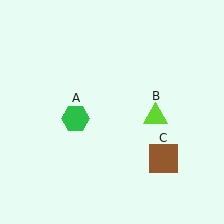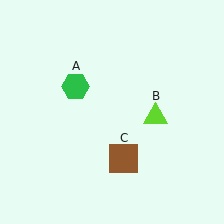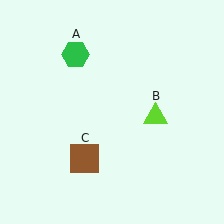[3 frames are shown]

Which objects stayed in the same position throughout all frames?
Lime triangle (object B) remained stationary.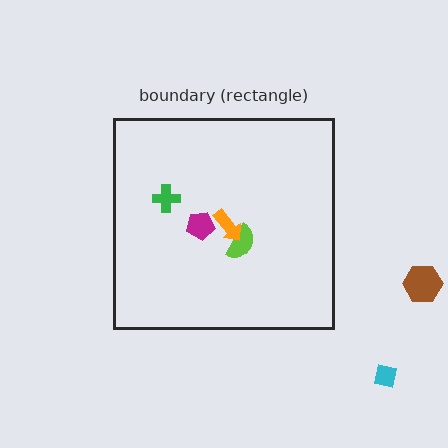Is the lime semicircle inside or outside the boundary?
Inside.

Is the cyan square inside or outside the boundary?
Outside.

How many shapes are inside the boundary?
4 inside, 2 outside.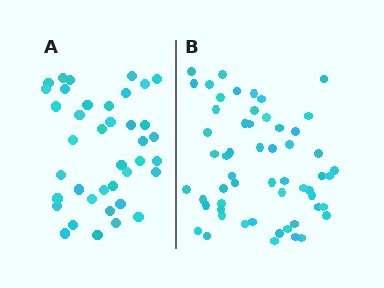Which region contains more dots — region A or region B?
Region B (the right region) has more dots.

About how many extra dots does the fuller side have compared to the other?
Region B has approximately 15 more dots than region A.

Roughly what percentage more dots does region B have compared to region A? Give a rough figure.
About 45% more.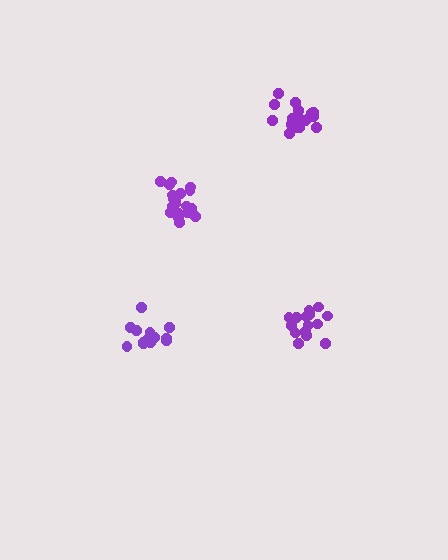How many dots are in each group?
Group 1: 17 dots, Group 2: 18 dots, Group 3: 21 dots, Group 4: 16 dots (72 total).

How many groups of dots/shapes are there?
There are 4 groups.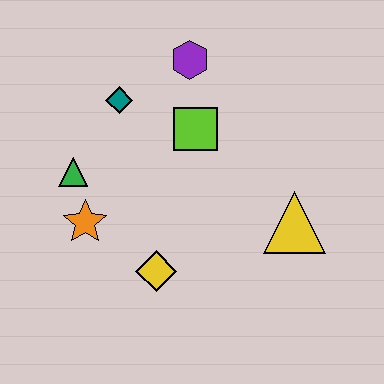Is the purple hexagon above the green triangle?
Yes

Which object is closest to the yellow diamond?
The orange star is closest to the yellow diamond.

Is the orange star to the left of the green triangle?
No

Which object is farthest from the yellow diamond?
The purple hexagon is farthest from the yellow diamond.